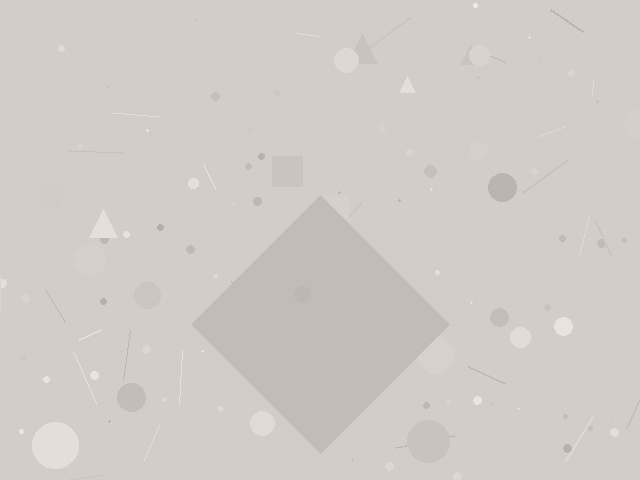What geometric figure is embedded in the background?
A diamond is embedded in the background.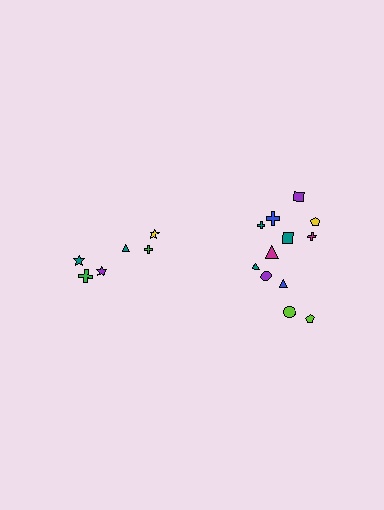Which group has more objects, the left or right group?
The right group.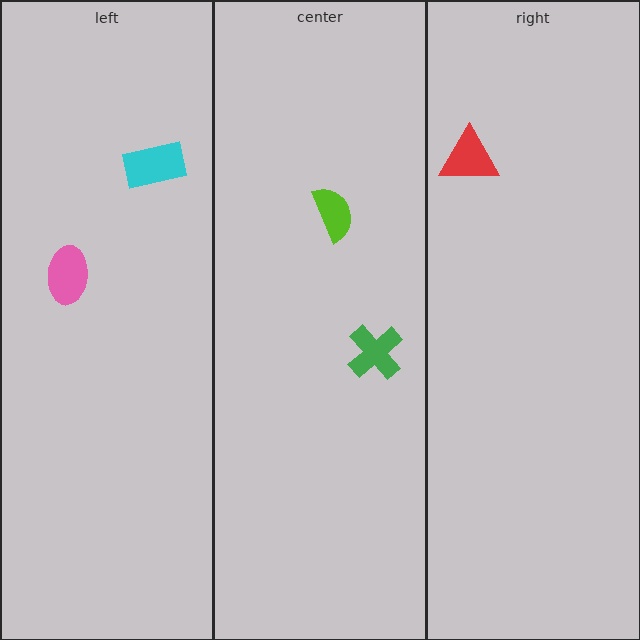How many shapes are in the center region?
2.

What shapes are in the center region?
The green cross, the lime semicircle.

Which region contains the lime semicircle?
The center region.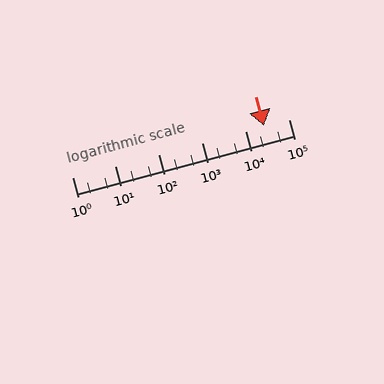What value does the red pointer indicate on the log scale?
The pointer indicates approximately 27000.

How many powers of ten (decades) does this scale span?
The scale spans 5 decades, from 1 to 100000.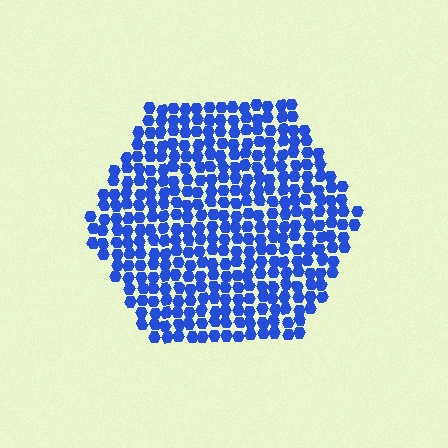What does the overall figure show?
The overall figure shows a hexagon.